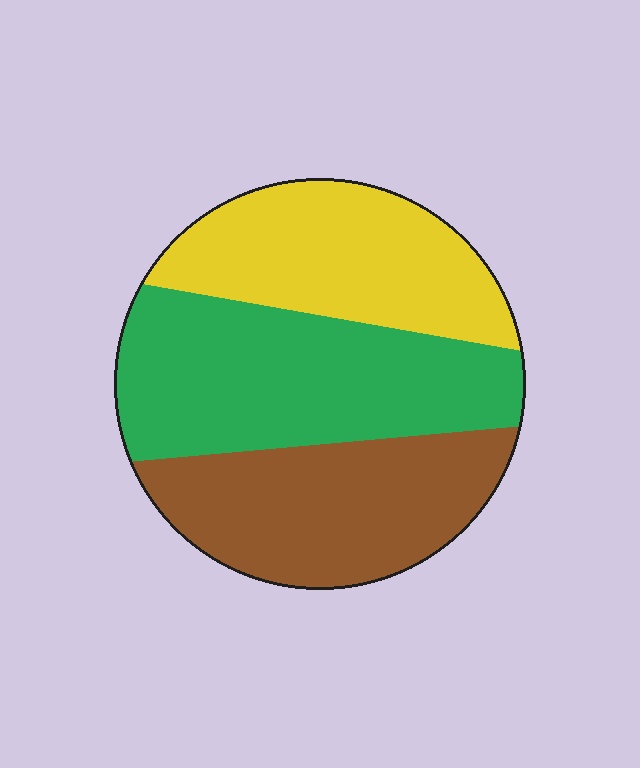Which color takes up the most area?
Green, at roughly 40%.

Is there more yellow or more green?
Green.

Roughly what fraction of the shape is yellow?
Yellow covers 29% of the shape.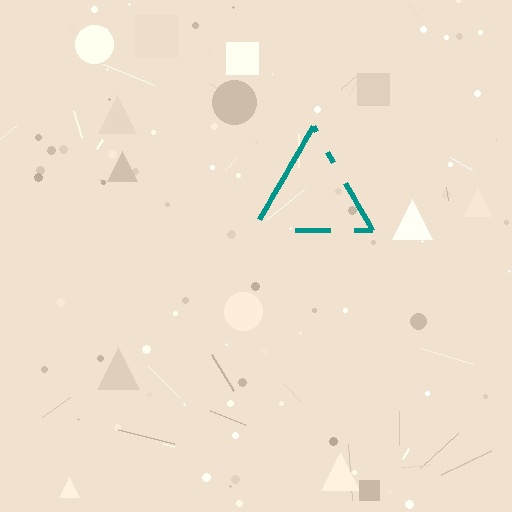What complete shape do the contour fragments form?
The contour fragments form a triangle.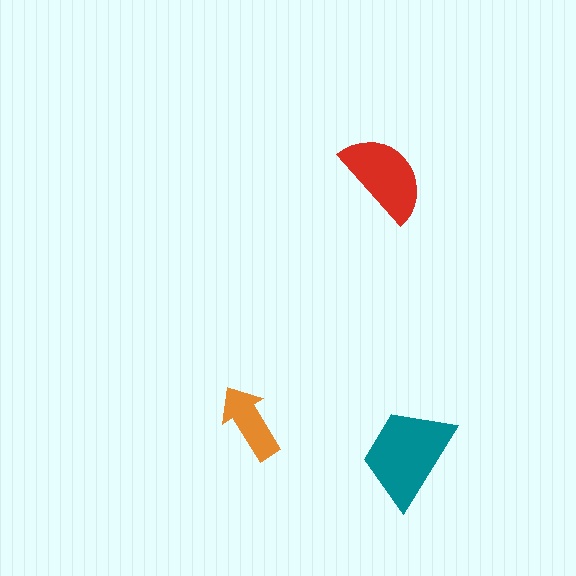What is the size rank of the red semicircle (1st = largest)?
2nd.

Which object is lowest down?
The teal trapezoid is bottommost.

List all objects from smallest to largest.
The orange arrow, the red semicircle, the teal trapezoid.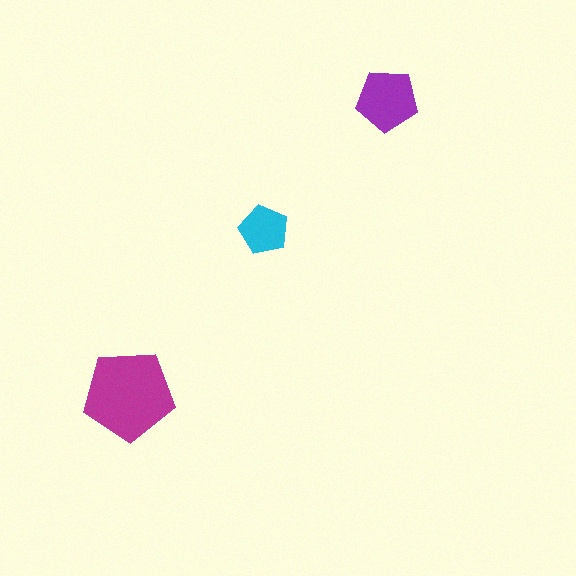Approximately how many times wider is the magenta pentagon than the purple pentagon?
About 1.5 times wider.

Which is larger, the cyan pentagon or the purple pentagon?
The purple one.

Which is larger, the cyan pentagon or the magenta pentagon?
The magenta one.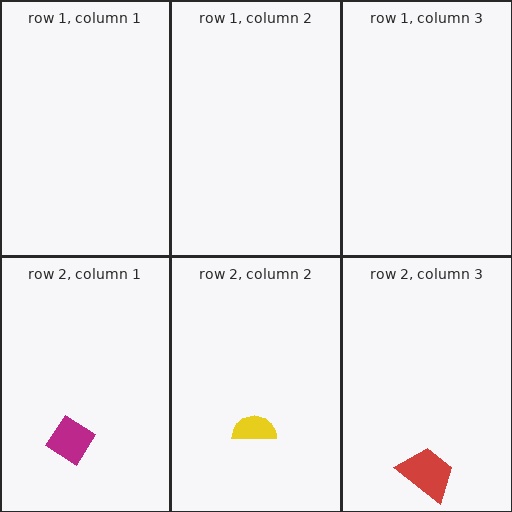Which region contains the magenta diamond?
The row 2, column 1 region.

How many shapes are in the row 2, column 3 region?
1.